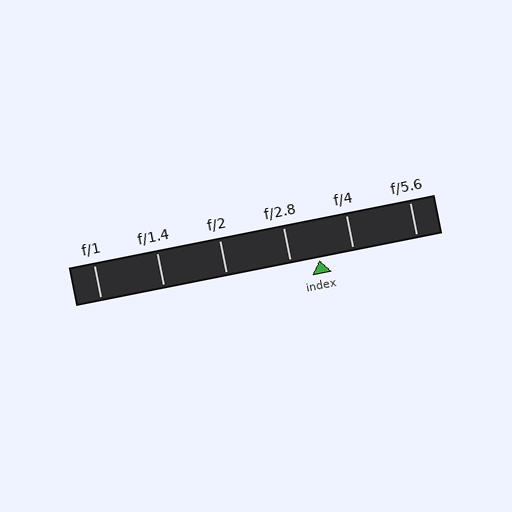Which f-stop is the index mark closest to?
The index mark is closest to f/2.8.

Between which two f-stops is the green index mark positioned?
The index mark is between f/2.8 and f/4.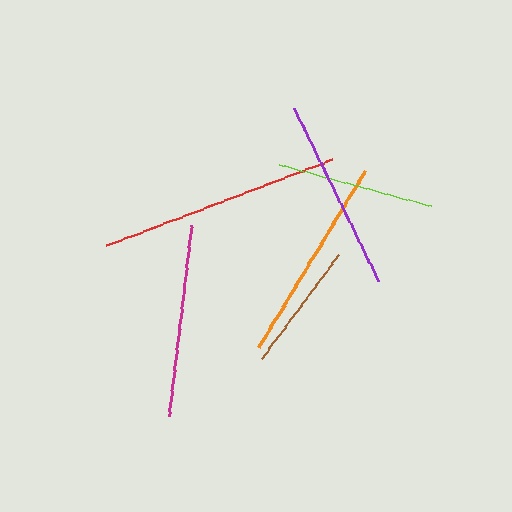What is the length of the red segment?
The red segment is approximately 241 pixels long.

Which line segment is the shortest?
The brown line is the shortest at approximately 130 pixels.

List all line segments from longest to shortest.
From longest to shortest: red, orange, magenta, purple, lime, brown.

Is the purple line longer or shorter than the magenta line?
The magenta line is longer than the purple line.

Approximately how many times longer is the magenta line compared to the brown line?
The magenta line is approximately 1.5 times the length of the brown line.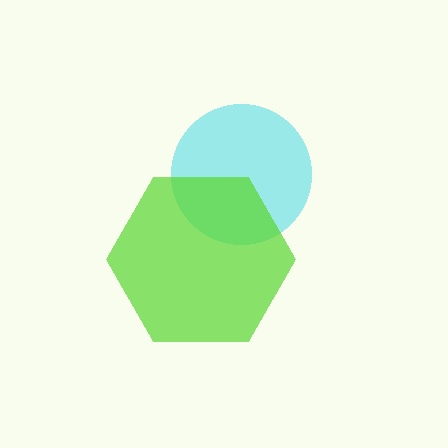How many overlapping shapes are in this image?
There are 2 overlapping shapes in the image.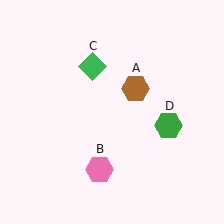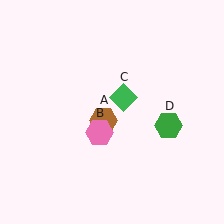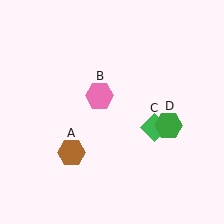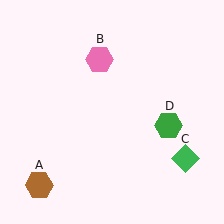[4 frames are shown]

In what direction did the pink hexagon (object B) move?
The pink hexagon (object B) moved up.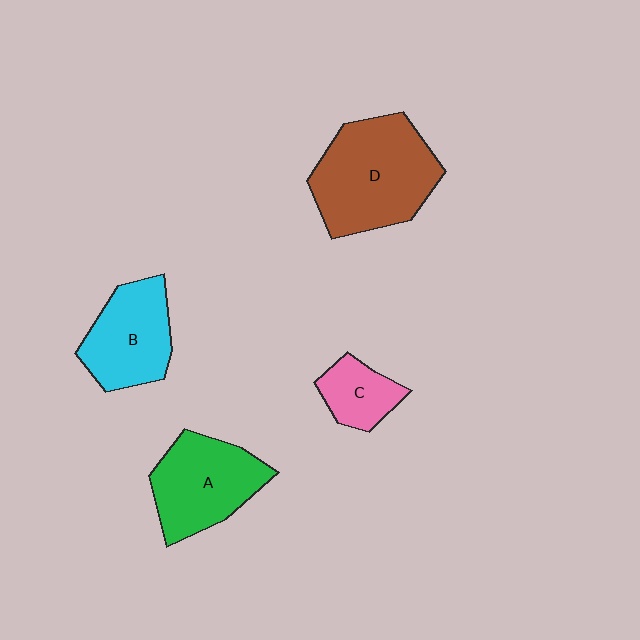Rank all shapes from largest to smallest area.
From largest to smallest: D (brown), A (green), B (cyan), C (pink).